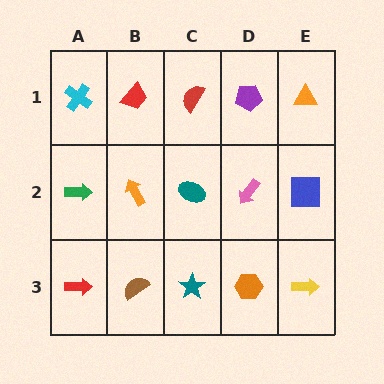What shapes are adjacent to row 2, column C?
A red semicircle (row 1, column C), a teal star (row 3, column C), an orange arrow (row 2, column B), a pink arrow (row 2, column D).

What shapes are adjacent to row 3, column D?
A pink arrow (row 2, column D), a teal star (row 3, column C), a yellow arrow (row 3, column E).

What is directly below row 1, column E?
A blue square.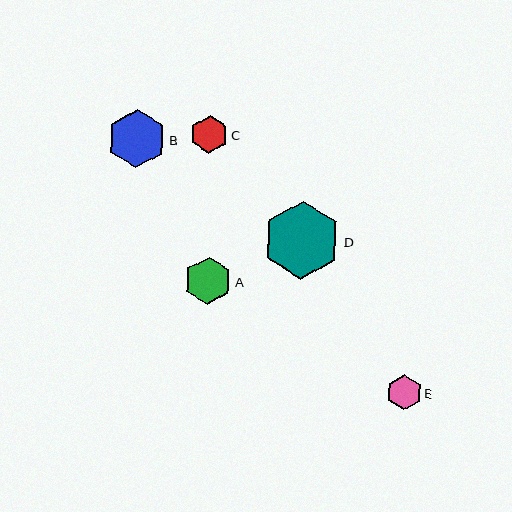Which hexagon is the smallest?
Hexagon E is the smallest with a size of approximately 35 pixels.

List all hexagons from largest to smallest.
From largest to smallest: D, B, A, C, E.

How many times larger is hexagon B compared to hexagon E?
Hexagon B is approximately 1.7 times the size of hexagon E.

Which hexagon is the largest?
Hexagon D is the largest with a size of approximately 78 pixels.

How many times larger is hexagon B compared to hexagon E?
Hexagon B is approximately 1.7 times the size of hexagon E.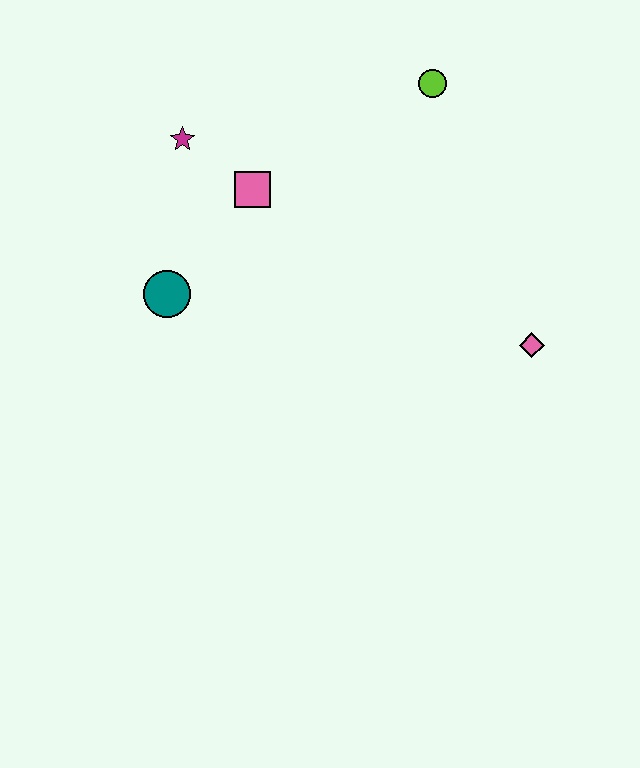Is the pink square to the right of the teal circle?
Yes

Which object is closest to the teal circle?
The pink square is closest to the teal circle.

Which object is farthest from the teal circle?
The pink diamond is farthest from the teal circle.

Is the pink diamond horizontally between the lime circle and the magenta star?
No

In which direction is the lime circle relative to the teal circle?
The lime circle is to the right of the teal circle.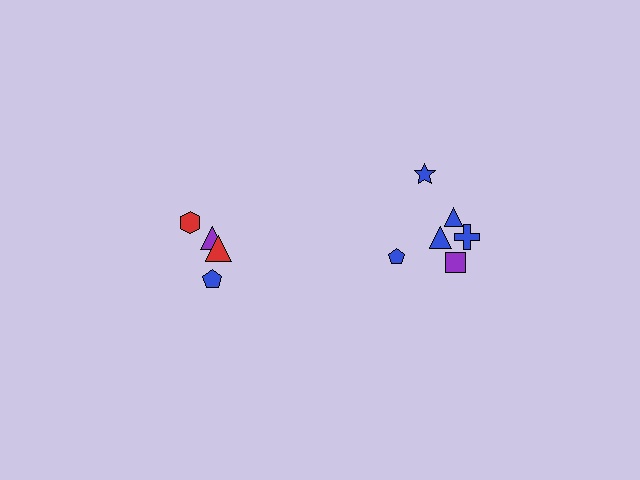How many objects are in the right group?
There are 6 objects.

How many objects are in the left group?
There are 4 objects.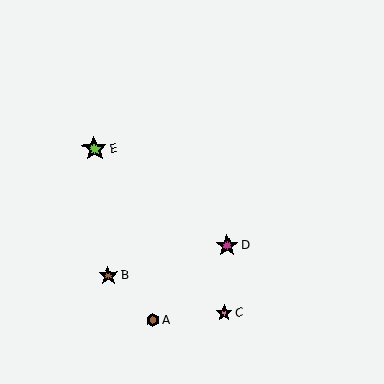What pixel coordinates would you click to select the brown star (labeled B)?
Click at (108, 275) to select the brown star B.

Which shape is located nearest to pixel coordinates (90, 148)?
The lime star (labeled E) at (94, 149) is nearest to that location.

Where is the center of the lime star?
The center of the lime star is at (94, 149).